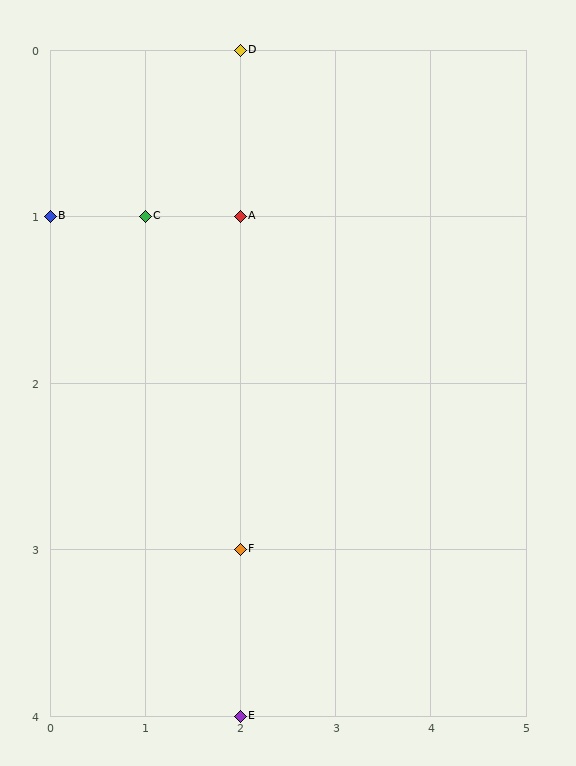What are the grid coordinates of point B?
Point B is at grid coordinates (0, 1).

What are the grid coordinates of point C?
Point C is at grid coordinates (1, 1).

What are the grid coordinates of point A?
Point A is at grid coordinates (2, 1).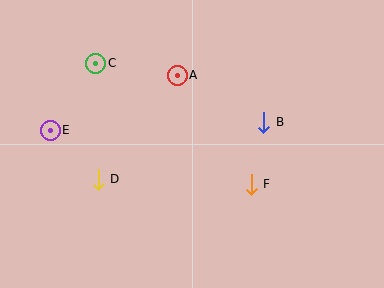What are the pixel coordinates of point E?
Point E is at (50, 130).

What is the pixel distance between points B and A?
The distance between B and A is 98 pixels.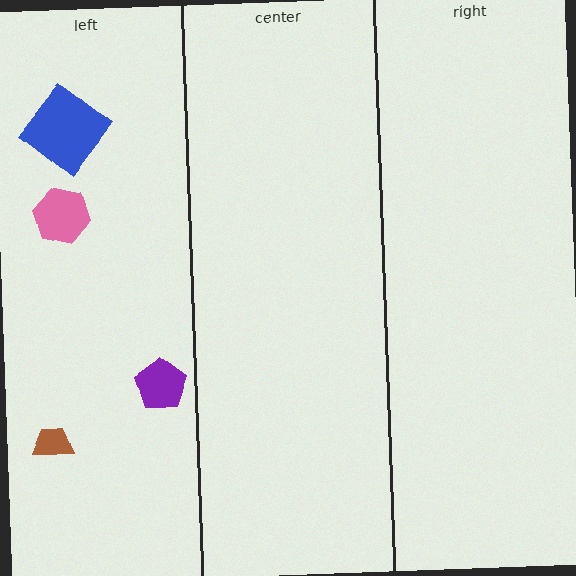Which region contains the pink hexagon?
The left region.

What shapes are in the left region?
The blue diamond, the pink hexagon, the purple pentagon, the brown trapezoid.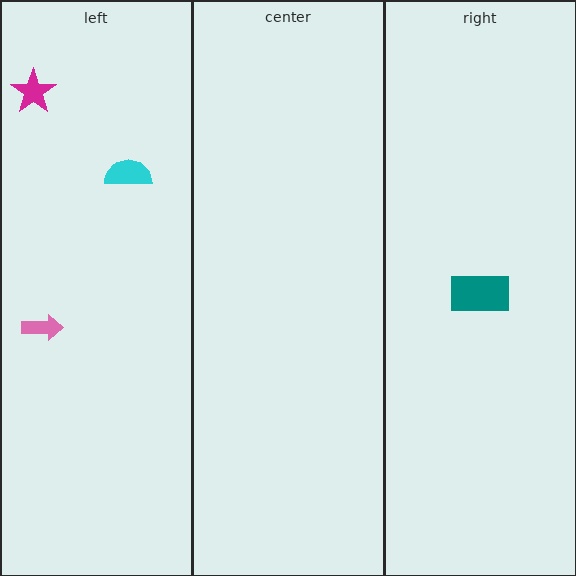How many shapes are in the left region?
3.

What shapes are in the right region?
The teal rectangle.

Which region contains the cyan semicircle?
The left region.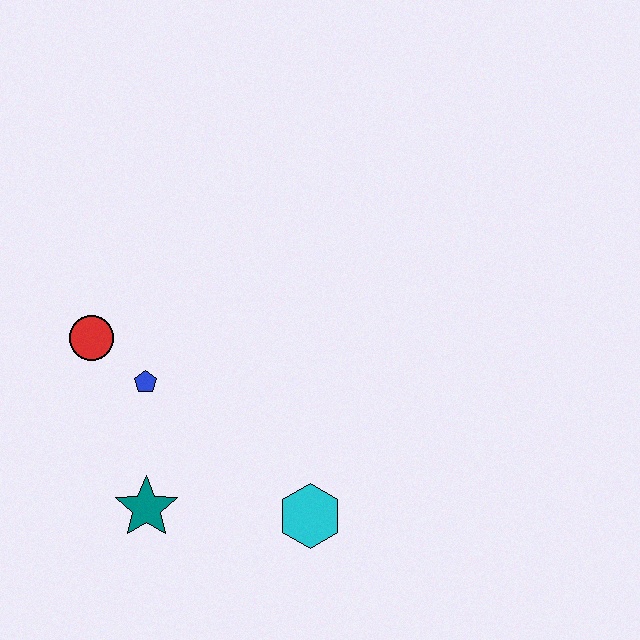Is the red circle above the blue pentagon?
Yes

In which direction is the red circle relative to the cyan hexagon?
The red circle is to the left of the cyan hexagon.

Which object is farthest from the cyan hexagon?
The red circle is farthest from the cyan hexagon.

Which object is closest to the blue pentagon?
The red circle is closest to the blue pentagon.